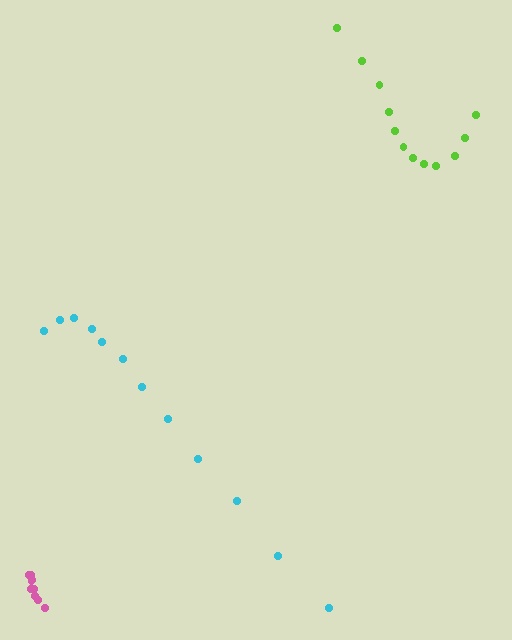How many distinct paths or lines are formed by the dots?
There are 3 distinct paths.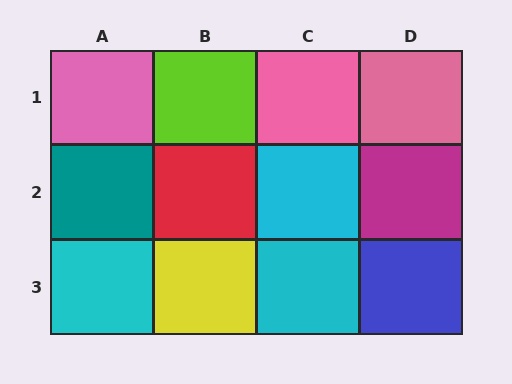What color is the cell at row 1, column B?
Lime.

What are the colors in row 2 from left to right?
Teal, red, cyan, magenta.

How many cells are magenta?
1 cell is magenta.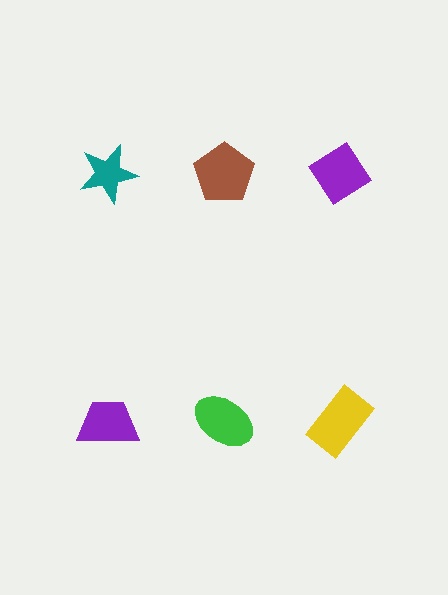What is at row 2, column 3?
A yellow rectangle.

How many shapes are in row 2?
3 shapes.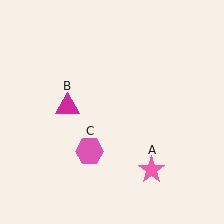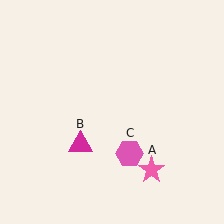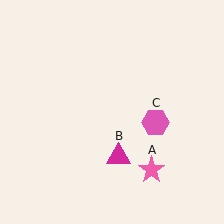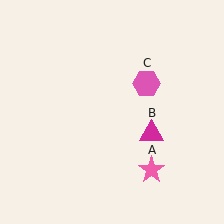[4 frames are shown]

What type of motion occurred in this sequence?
The magenta triangle (object B), pink hexagon (object C) rotated counterclockwise around the center of the scene.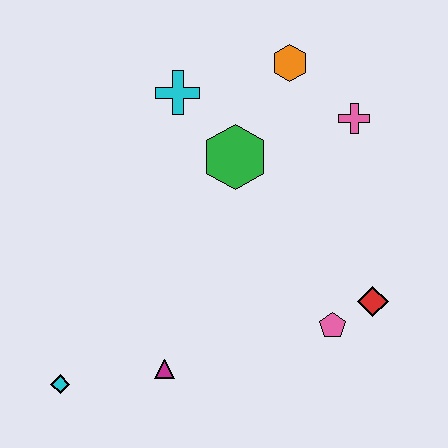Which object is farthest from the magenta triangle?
The orange hexagon is farthest from the magenta triangle.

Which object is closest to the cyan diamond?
The magenta triangle is closest to the cyan diamond.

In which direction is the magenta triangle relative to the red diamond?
The magenta triangle is to the left of the red diamond.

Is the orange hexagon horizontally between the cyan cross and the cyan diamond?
No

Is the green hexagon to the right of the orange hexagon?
No